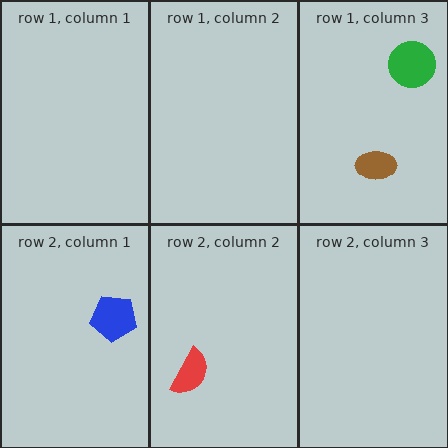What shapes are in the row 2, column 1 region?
The blue pentagon.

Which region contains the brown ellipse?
The row 1, column 3 region.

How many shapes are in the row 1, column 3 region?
2.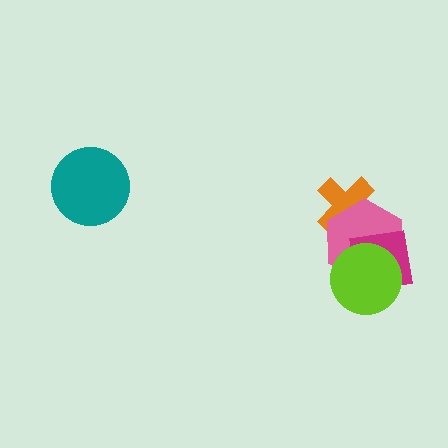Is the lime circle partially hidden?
No, no other shape covers it.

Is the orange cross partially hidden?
Yes, it is partially covered by another shape.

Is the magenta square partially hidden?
Yes, it is partially covered by another shape.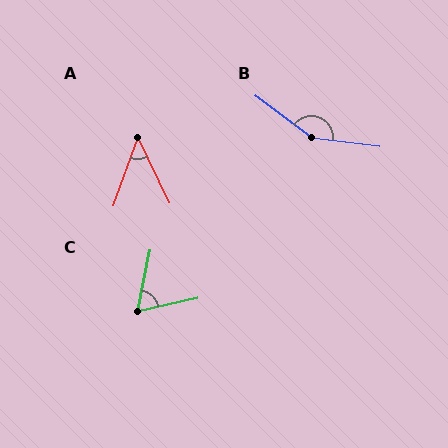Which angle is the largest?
B, at approximately 150 degrees.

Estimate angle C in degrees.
Approximately 66 degrees.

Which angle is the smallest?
A, at approximately 46 degrees.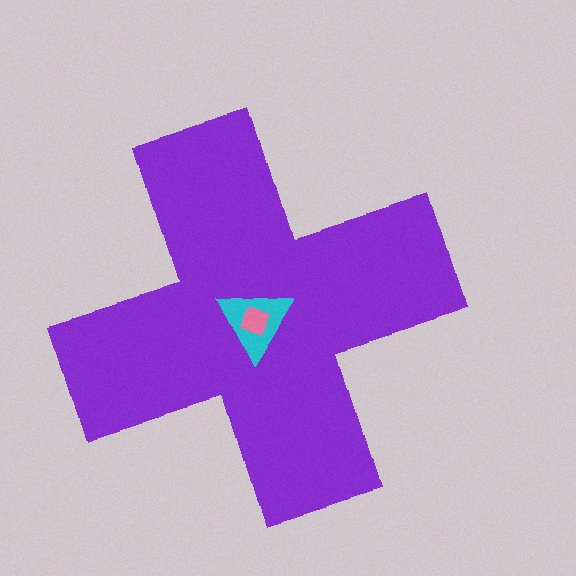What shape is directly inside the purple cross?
The cyan triangle.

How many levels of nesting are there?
3.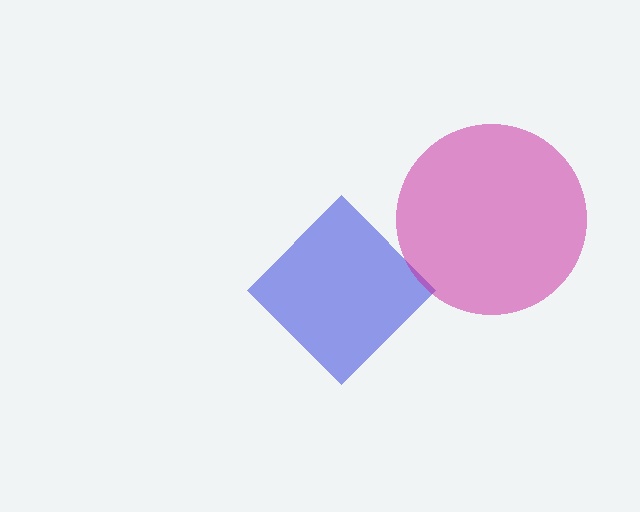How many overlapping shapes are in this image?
There are 2 overlapping shapes in the image.